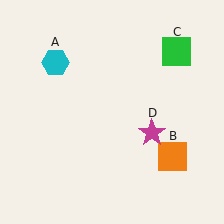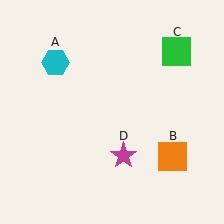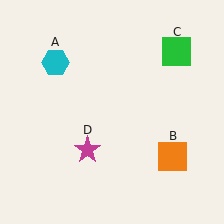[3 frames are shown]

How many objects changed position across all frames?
1 object changed position: magenta star (object D).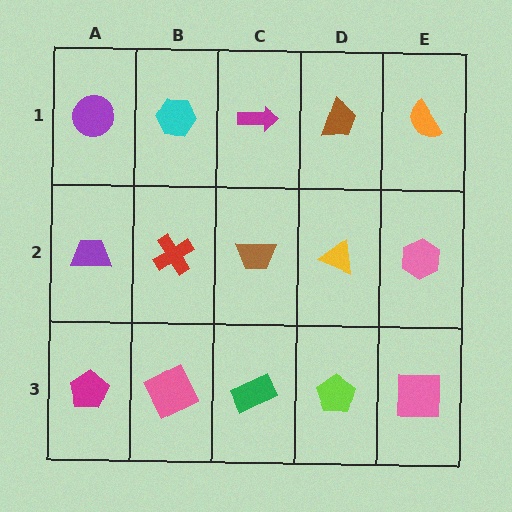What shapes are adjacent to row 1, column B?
A red cross (row 2, column B), a purple circle (row 1, column A), a magenta arrow (row 1, column C).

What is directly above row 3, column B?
A red cross.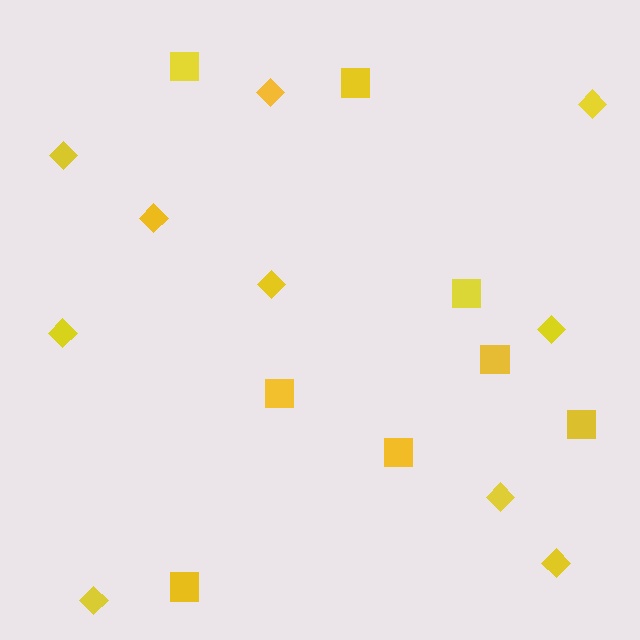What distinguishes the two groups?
There are 2 groups: one group of squares (8) and one group of diamonds (10).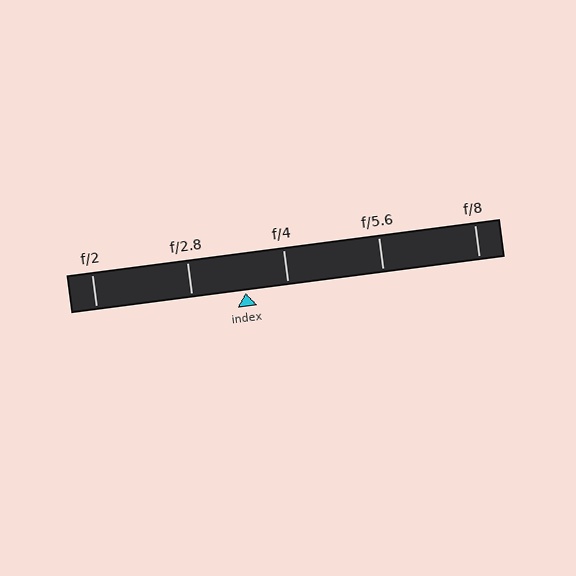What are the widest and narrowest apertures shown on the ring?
The widest aperture shown is f/2 and the narrowest is f/8.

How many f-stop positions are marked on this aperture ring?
There are 5 f-stop positions marked.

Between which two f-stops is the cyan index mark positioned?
The index mark is between f/2.8 and f/4.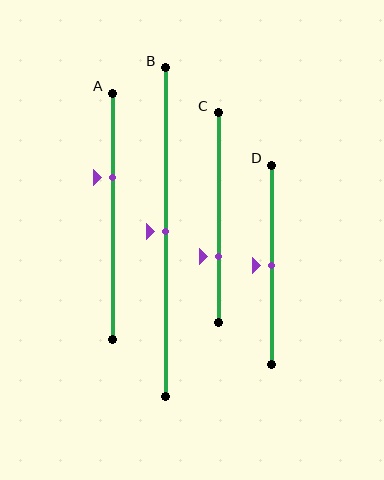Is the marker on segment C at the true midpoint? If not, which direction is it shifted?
No, the marker on segment C is shifted downward by about 19% of the segment length.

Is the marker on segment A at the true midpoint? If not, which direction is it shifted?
No, the marker on segment A is shifted upward by about 16% of the segment length.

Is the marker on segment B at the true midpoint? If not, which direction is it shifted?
Yes, the marker on segment B is at the true midpoint.